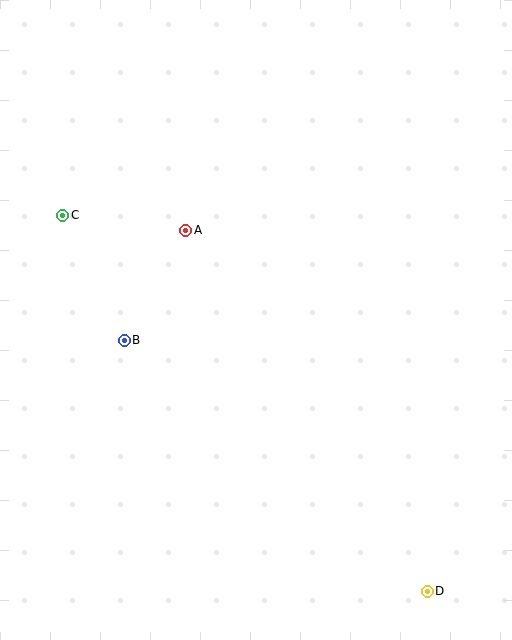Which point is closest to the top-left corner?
Point C is closest to the top-left corner.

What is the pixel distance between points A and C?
The distance between A and C is 124 pixels.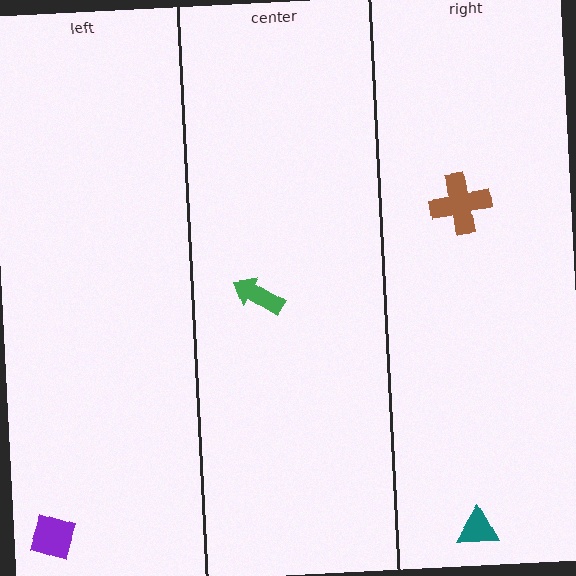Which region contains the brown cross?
The right region.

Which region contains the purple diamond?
The left region.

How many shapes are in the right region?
2.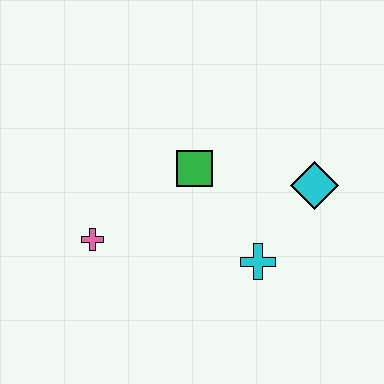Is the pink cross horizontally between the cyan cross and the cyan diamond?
No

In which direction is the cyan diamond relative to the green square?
The cyan diamond is to the right of the green square.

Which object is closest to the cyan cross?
The cyan diamond is closest to the cyan cross.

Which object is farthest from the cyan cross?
The pink cross is farthest from the cyan cross.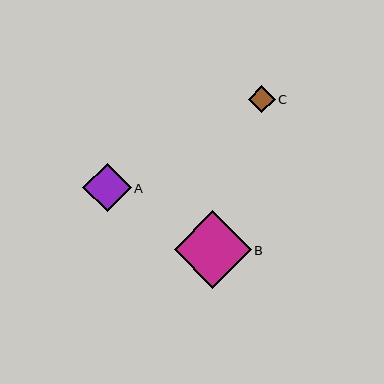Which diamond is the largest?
Diamond B is the largest with a size of approximately 77 pixels.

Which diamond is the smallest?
Diamond C is the smallest with a size of approximately 27 pixels.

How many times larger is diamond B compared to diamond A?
Diamond B is approximately 1.6 times the size of diamond A.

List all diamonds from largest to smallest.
From largest to smallest: B, A, C.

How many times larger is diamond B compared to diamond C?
Diamond B is approximately 2.9 times the size of diamond C.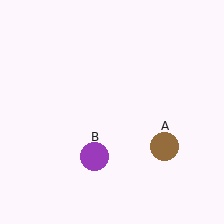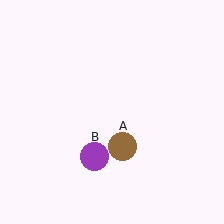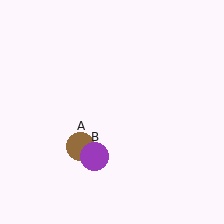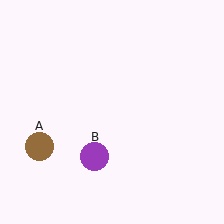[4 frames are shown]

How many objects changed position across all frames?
1 object changed position: brown circle (object A).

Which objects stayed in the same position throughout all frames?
Purple circle (object B) remained stationary.